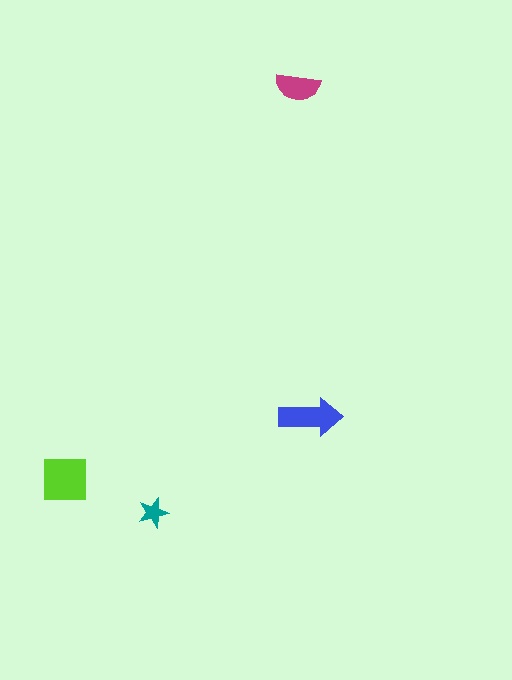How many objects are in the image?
There are 4 objects in the image.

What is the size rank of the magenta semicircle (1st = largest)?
3rd.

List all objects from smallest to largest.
The teal star, the magenta semicircle, the blue arrow, the lime square.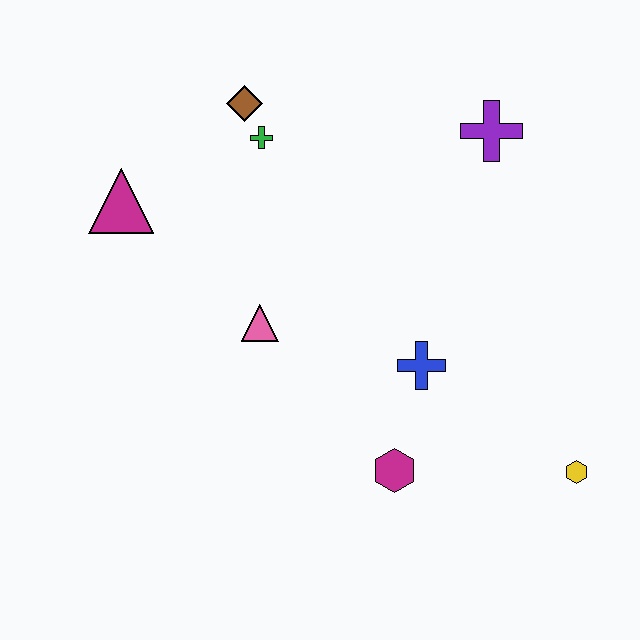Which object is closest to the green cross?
The brown diamond is closest to the green cross.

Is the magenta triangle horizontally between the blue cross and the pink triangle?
No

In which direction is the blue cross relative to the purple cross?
The blue cross is below the purple cross.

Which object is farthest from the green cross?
The yellow hexagon is farthest from the green cross.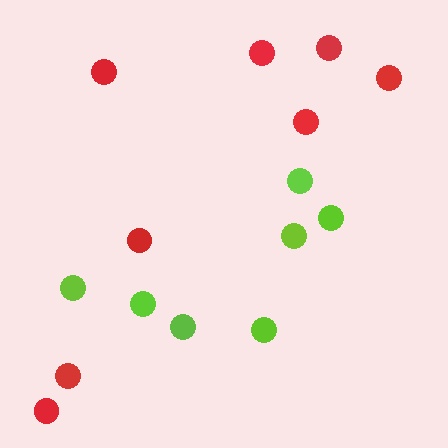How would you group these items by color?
There are 2 groups: one group of red circles (8) and one group of lime circles (7).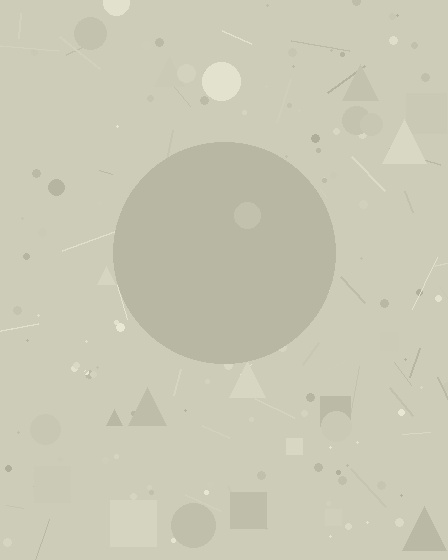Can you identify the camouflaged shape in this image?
The camouflaged shape is a circle.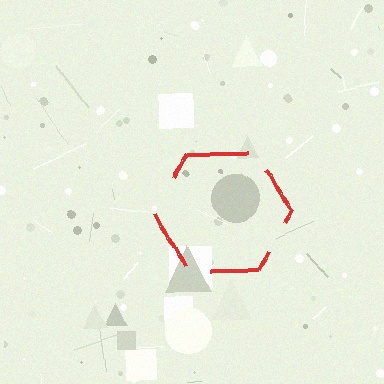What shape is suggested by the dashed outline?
The dashed outline suggests a hexagon.